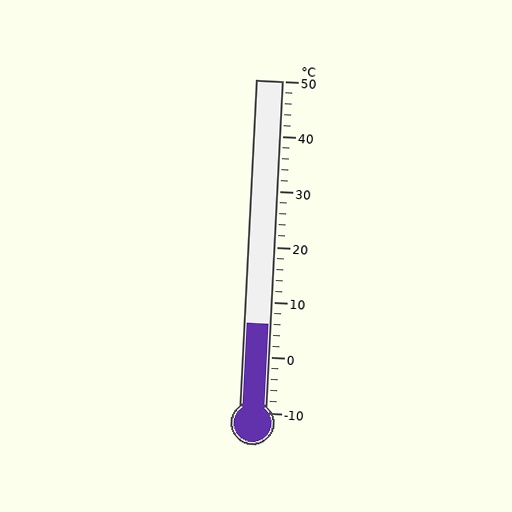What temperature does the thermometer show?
The thermometer shows approximately 6°C.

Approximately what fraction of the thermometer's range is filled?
The thermometer is filled to approximately 25% of its range.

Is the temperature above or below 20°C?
The temperature is below 20°C.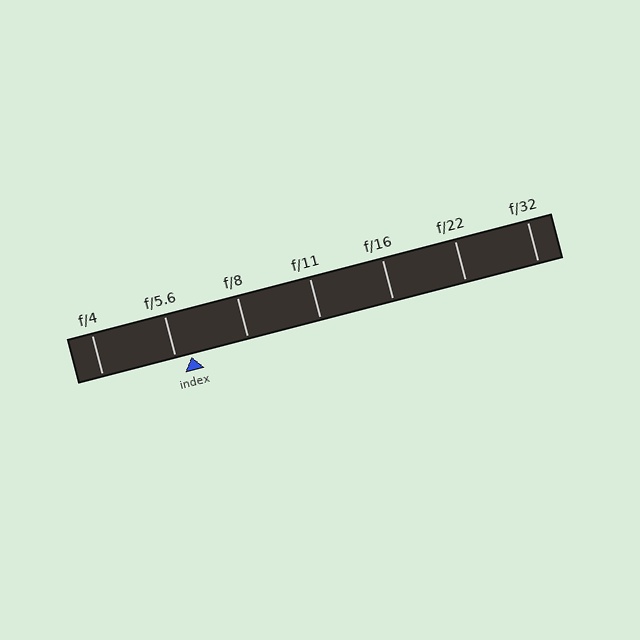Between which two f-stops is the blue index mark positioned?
The index mark is between f/5.6 and f/8.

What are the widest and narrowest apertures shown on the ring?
The widest aperture shown is f/4 and the narrowest is f/32.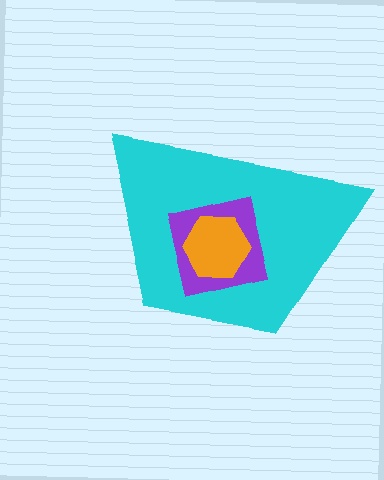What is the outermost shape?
The cyan trapezoid.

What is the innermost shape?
The orange hexagon.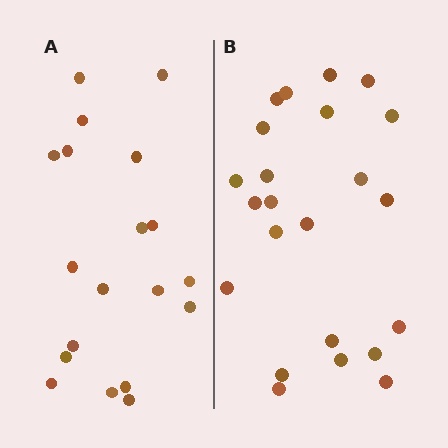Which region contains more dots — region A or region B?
Region B (the right region) has more dots.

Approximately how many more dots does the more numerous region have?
Region B has about 4 more dots than region A.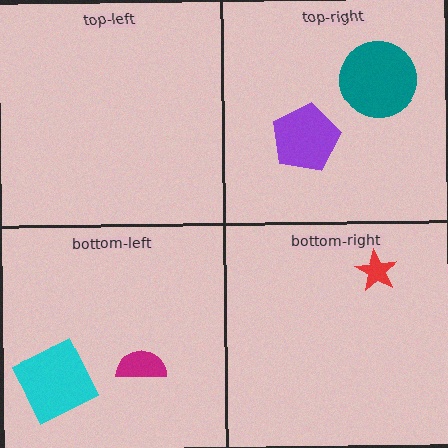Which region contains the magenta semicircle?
The bottom-left region.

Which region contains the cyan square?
The bottom-left region.